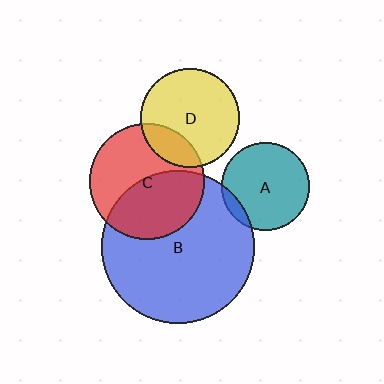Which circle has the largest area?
Circle B (blue).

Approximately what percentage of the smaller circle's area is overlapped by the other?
Approximately 45%.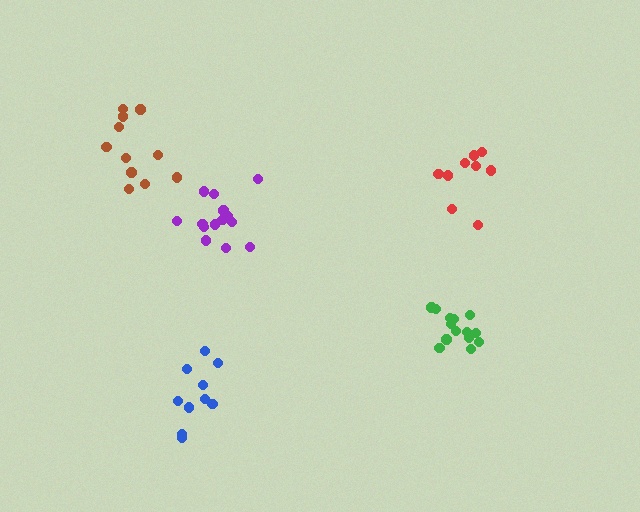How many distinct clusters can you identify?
There are 5 distinct clusters.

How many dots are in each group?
Group 1: 14 dots, Group 2: 14 dots, Group 3: 11 dots, Group 4: 9 dots, Group 5: 10 dots (58 total).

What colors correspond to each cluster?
The clusters are colored: purple, green, brown, red, blue.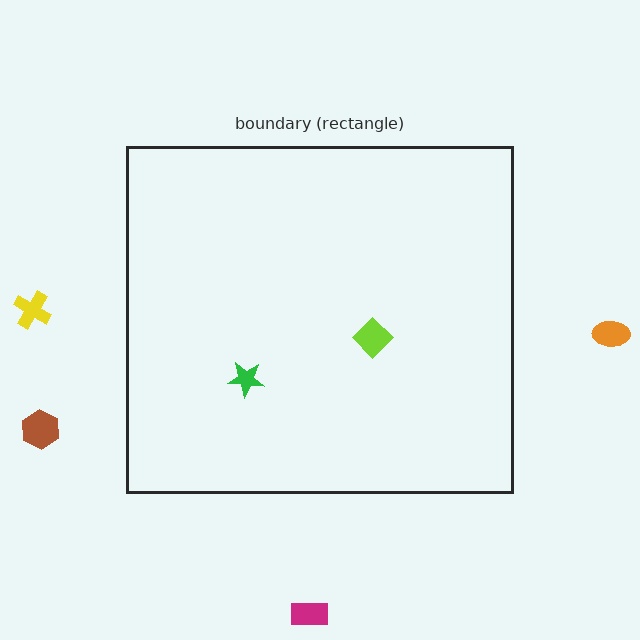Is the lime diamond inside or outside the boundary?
Inside.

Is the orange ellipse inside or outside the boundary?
Outside.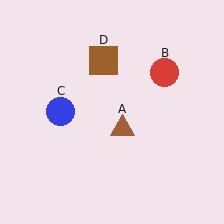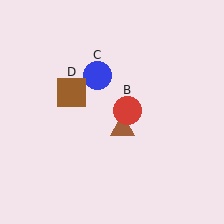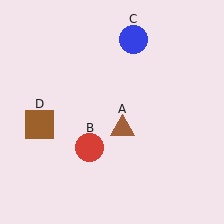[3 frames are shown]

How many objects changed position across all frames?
3 objects changed position: red circle (object B), blue circle (object C), brown square (object D).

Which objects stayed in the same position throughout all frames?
Brown triangle (object A) remained stationary.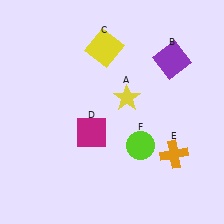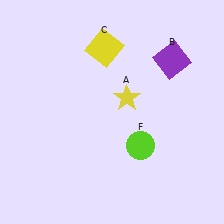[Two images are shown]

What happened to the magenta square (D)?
The magenta square (D) was removed in Image 2. It was in the bottom-left area of Image 1.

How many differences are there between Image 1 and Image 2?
There are 2 differences between the two images.